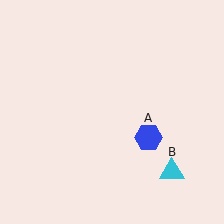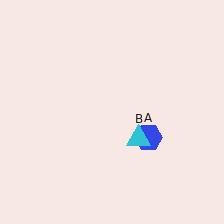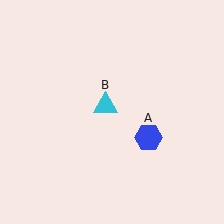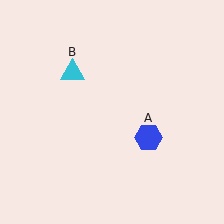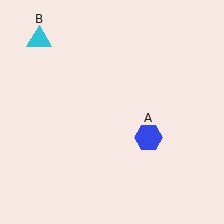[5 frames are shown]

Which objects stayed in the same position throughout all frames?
Blue hexagon (object A) remained stationary.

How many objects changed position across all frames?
1 object changed position: cyan triangle (object B).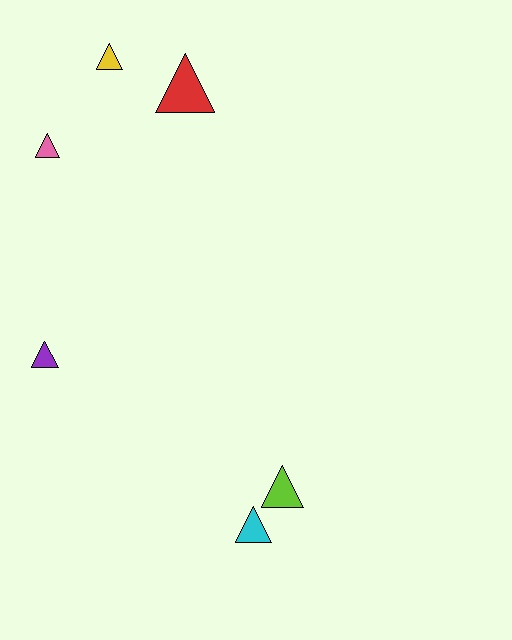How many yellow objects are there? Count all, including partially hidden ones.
There is 1 yellow object.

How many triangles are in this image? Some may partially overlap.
There are 6 triangles.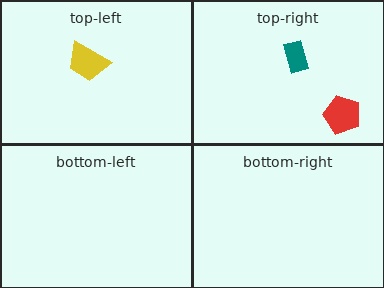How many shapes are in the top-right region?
2.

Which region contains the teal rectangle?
The top-right region.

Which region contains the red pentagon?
The top-right region.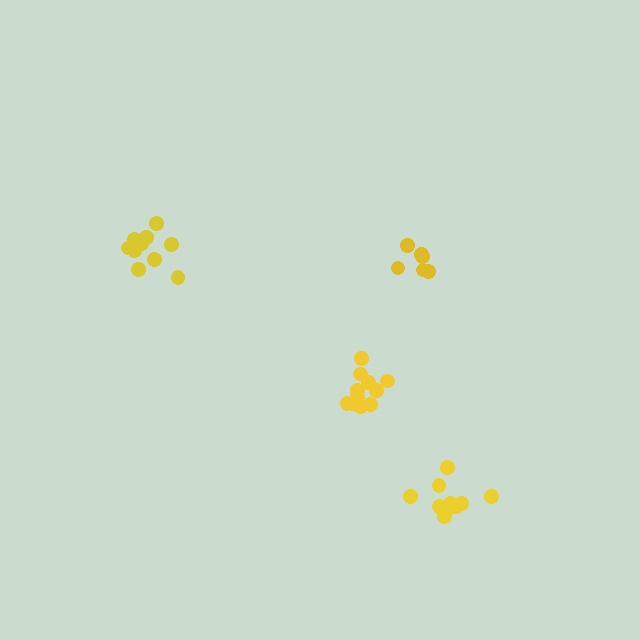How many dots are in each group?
Group 1: 6 dots, Group 2: 10 dots, Group 3: 12 dots, Group 4: 10 dots (38 total).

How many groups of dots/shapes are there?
There are 4 groups.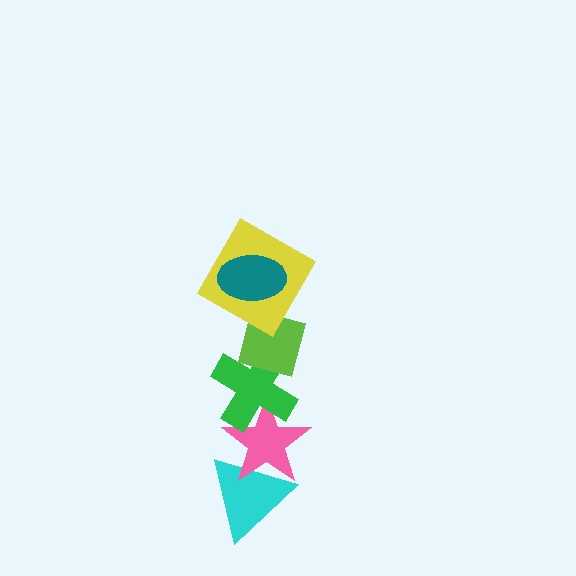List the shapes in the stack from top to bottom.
From top to bottom: the teal ellipse, the yellow square, the lime square, the green cross, the pink star, the cyan triangle.